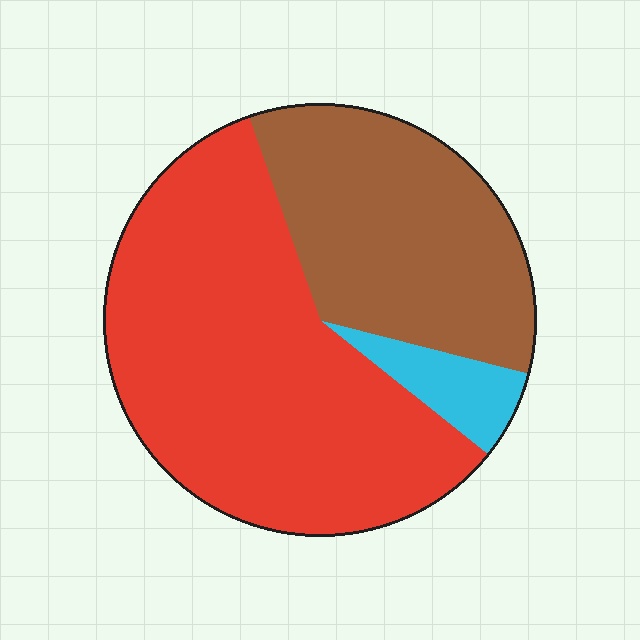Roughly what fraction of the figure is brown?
Brown covers around 35% of the figure.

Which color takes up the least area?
Cyan, at roughly 5%.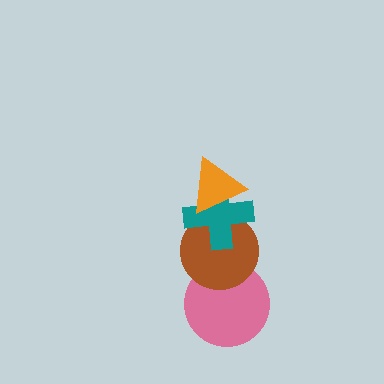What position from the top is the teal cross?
The teal cross is 2nd from the top.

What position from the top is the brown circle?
The brown circle is 3rd from the top.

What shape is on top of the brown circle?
The teal cross is on top of the brown circle.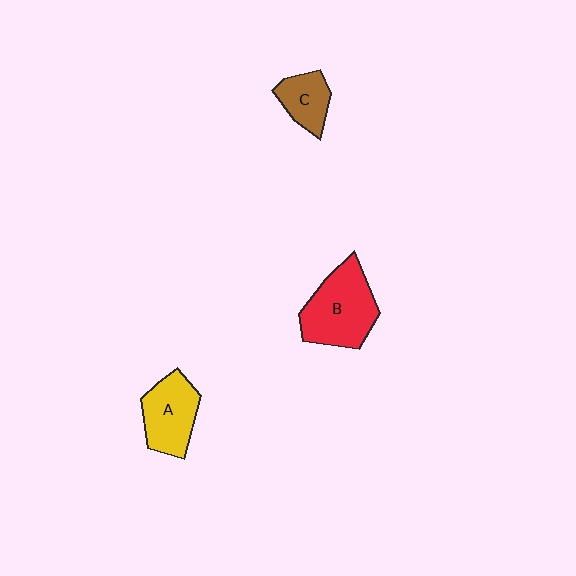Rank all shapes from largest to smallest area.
From largest to smallest: B (red), A (yellow), C (brown).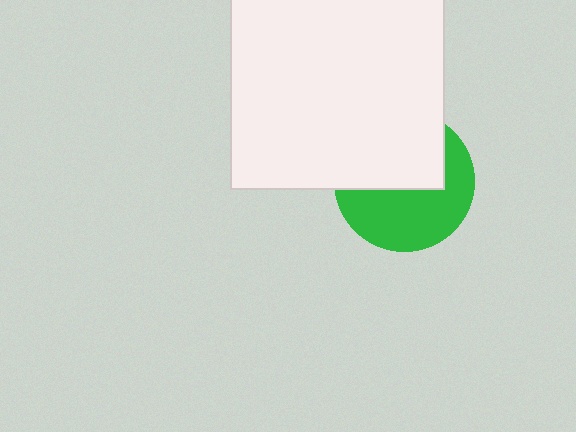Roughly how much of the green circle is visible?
About half of it is visible (roughly 52%).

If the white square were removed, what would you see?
You would see the complete green circle.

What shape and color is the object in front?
The object in front is a white square.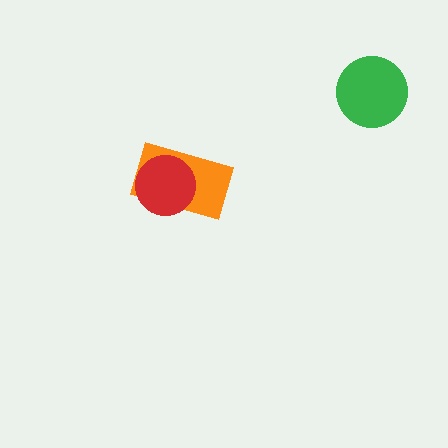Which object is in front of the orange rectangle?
The red circle is in front of the orange rectangle.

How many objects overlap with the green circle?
0 objects overlap with the green circle.